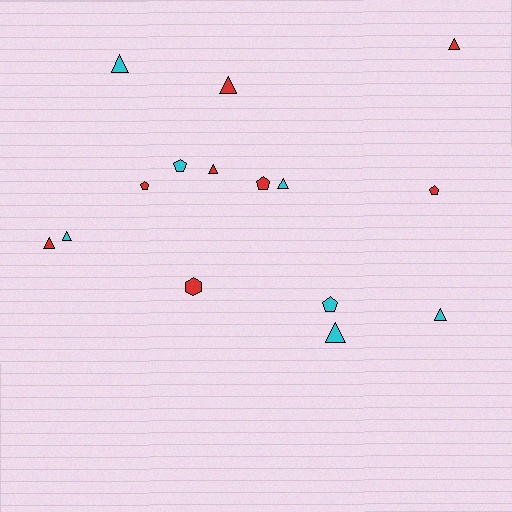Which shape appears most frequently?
Triangle, with 9 objects.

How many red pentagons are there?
There are 3 red pentagons.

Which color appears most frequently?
Red, with 8 objects.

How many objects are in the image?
There are 15 objects.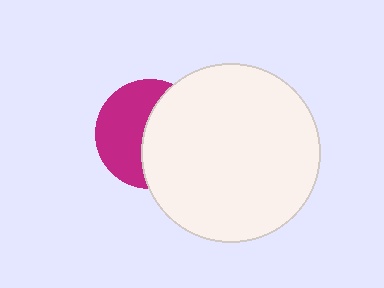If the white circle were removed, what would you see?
You would see the complete magenta circle.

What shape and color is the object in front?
The object in front is a white circle.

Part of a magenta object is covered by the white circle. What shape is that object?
It is a circle.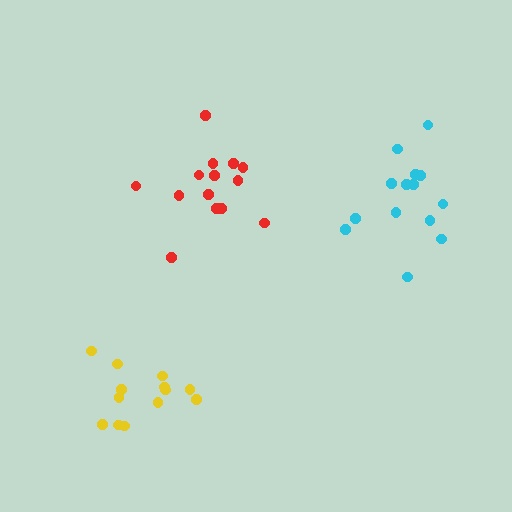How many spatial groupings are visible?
There are 3 spatial groupings.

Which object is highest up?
The red cluster is topmost.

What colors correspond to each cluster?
The clusters are colored: red, cyan, yellow.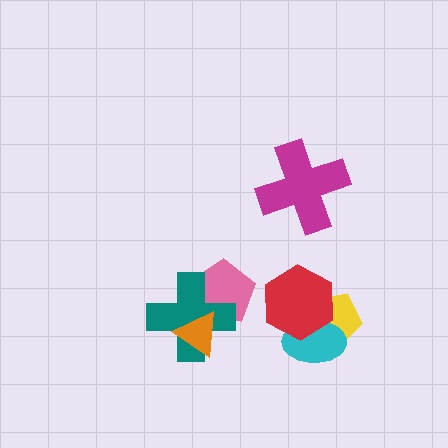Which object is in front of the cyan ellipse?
The red hexagon is in front of the cyan ellipse.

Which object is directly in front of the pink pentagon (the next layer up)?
The teal cross is directly in front of the pink pentagon.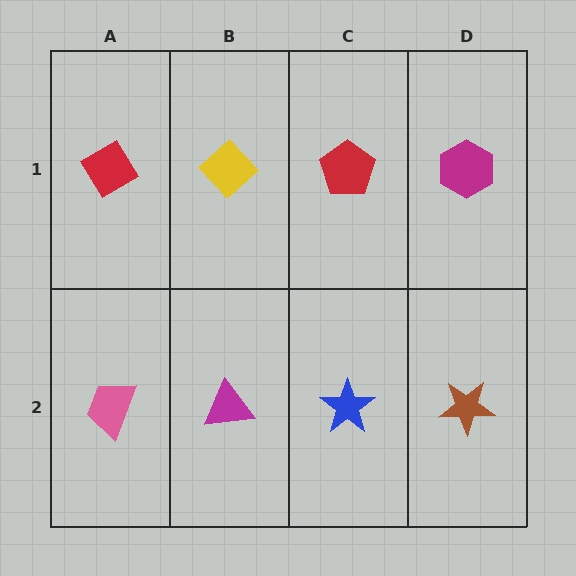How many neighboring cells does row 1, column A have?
2.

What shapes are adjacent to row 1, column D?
A brown star (row 2, column D), a red pentagon (row 1, column C).